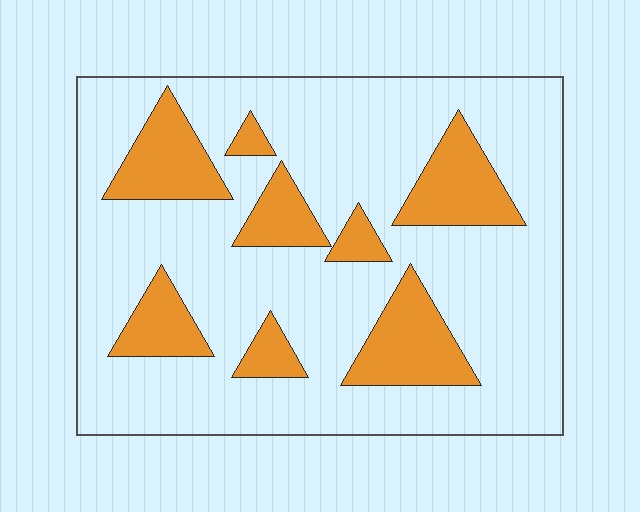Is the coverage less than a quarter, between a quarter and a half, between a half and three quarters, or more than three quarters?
Less than a quarter.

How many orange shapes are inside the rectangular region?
8.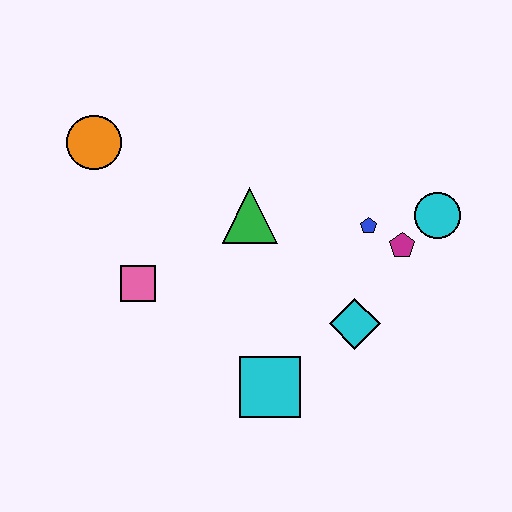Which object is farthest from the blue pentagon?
The orange circle is farthest from the blue pentagon.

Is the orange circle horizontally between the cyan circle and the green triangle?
No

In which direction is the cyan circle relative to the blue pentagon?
The cyan circle is to the right of the blue pentagon.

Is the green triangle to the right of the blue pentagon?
No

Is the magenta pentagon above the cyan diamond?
Yes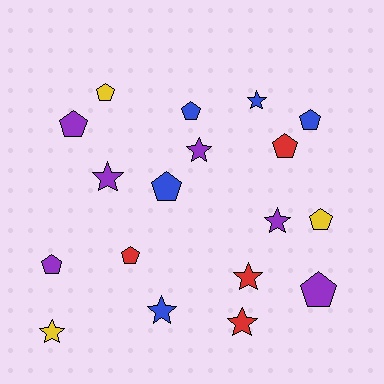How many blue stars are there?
There are 2 blue stars.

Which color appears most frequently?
Purple, with 6 objects.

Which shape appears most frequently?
Pentagon, with 10 objects.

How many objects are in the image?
There are 18 objects.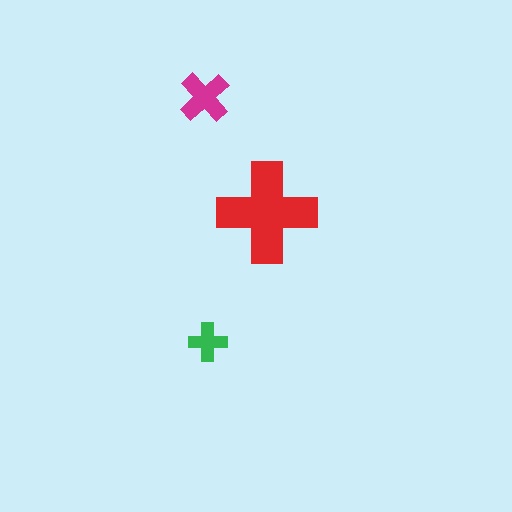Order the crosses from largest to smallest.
the red one, the magenta one, the green one.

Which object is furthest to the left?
The magenta cross is leftmost.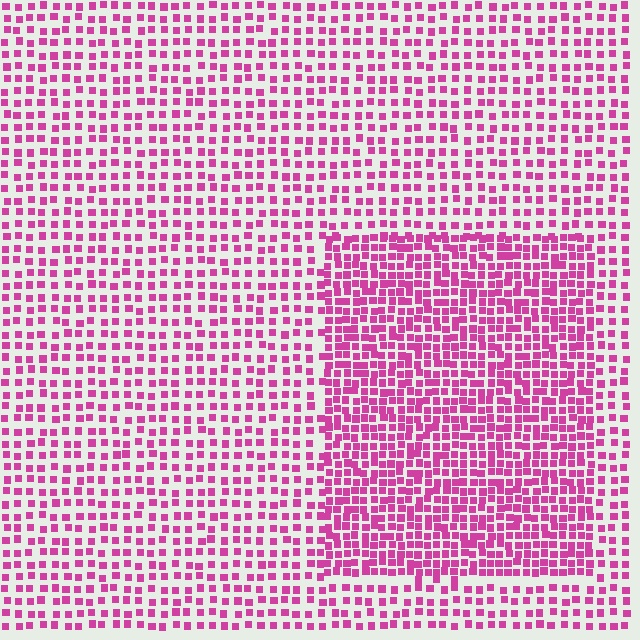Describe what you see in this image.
The image contains small magenta elements arranged at two different densities. A rectangle-shaped region is visible where the elements are more densely packed than the surrounding area.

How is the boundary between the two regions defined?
The boundary is defined by a change in element density (approximately 1.8x ratio). All elements are the same color, size, and shape.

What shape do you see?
I see a rectangle.